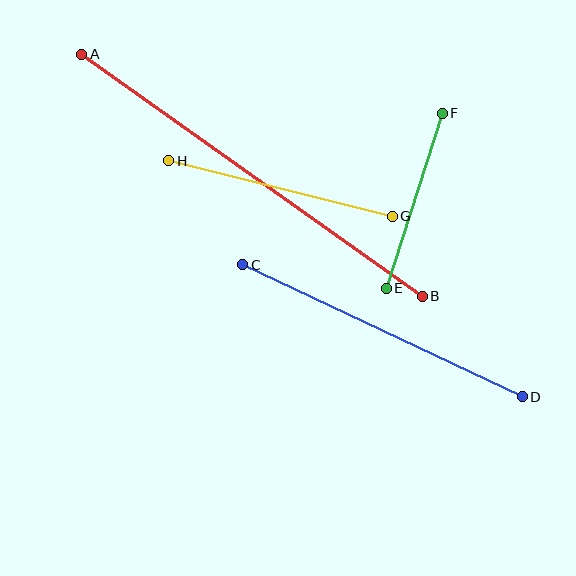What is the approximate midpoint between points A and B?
The midpoint is at approximately (252, 175) pixels.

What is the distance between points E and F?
The distance is approximately 184 pixels.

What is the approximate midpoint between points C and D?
The midpoint is at approximately (383, 331) pixels.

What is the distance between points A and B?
The distance is approximately 418 pixels.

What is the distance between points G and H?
The distance is approximately 231 pixels.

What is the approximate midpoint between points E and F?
The midpoint is at approximately (414, 201) pixels.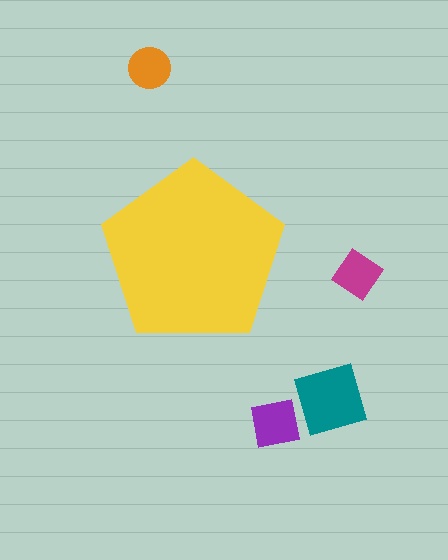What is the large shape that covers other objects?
A yellow pentagon.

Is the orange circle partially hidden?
No, the orange circle is fully visible.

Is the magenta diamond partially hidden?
No, the magenta diamond is fully visible.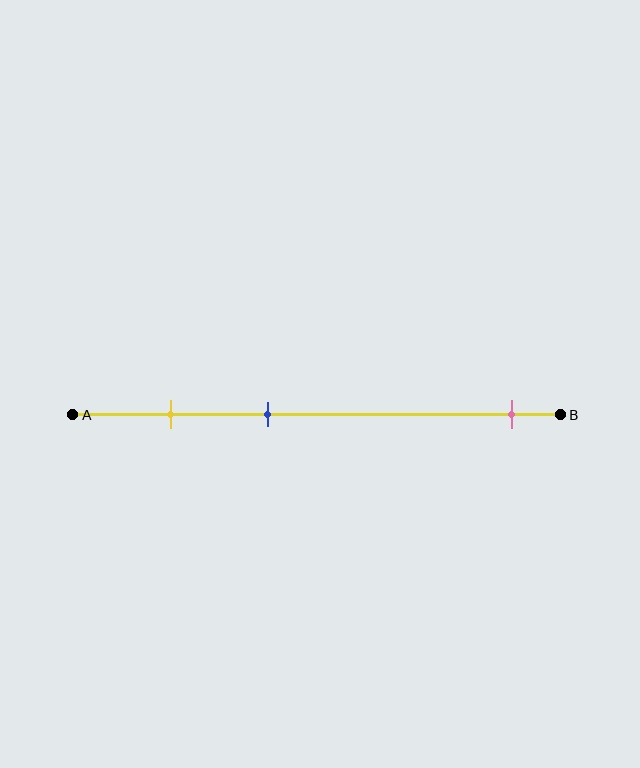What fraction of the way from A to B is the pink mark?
The pink mark is approximately 90% (0.9) of the way from A to B.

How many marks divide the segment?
There are 3 marks dividing the segment.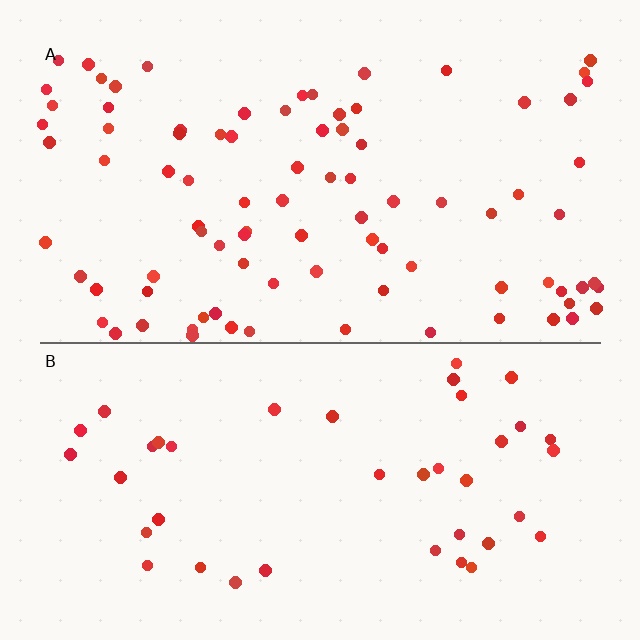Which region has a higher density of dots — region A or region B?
A (the top).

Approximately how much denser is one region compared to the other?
Approximately 2.2× — region A over region B.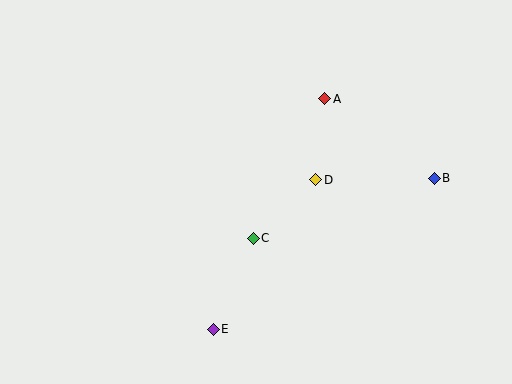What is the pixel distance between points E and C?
The distance between E and C is 99 pixels.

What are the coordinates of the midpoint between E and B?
The midpoint between E and B is at (324, 254).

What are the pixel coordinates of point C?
Point C is at (253, 238).